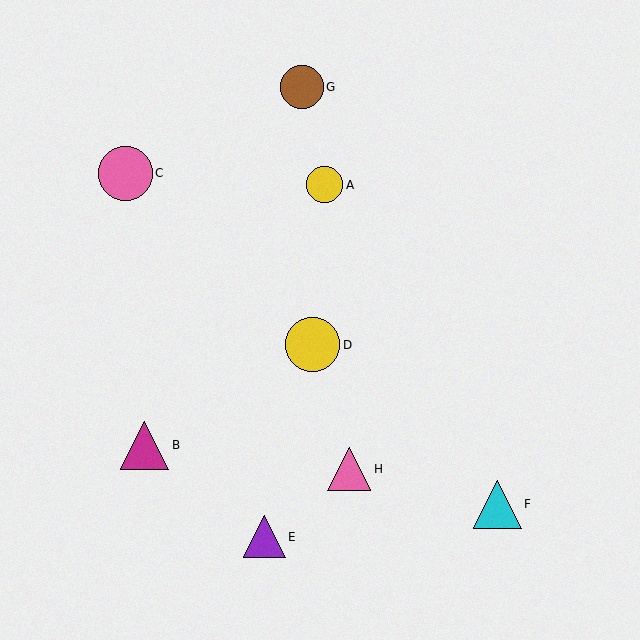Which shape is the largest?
The yellow circle (labeled D) is the largest.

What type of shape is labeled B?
Shape B is a magenta triangle.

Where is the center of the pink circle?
The center of the pink circle is at (125, 173).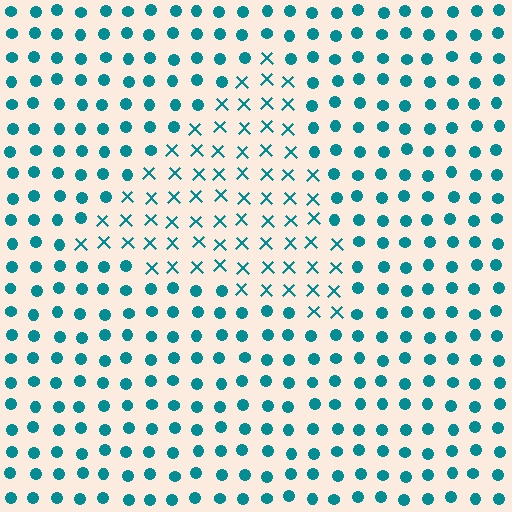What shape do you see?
I see a triangle.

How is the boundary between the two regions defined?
The boundary is defined by a change in element shape: X marks inside vs. circles outside. All elements share the same color and spacing.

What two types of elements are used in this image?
The image uses X marks inside the triangle region and circles outside it.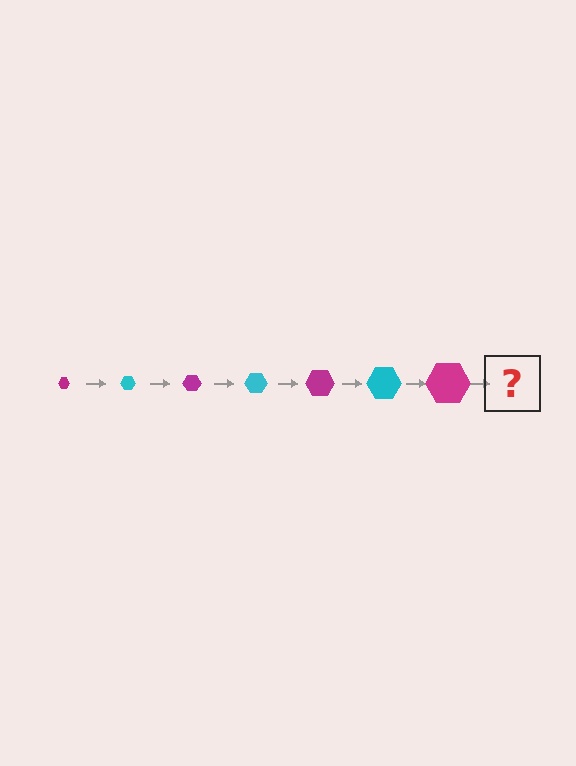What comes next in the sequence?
The next element should be a cyan hexagon, larger than the previous one.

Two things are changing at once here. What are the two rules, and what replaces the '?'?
The two rules are that the hexagon grows larger each step and the color cycles through magenta and cyan. The '?' should be a cyan hexagon, larger than the previous one.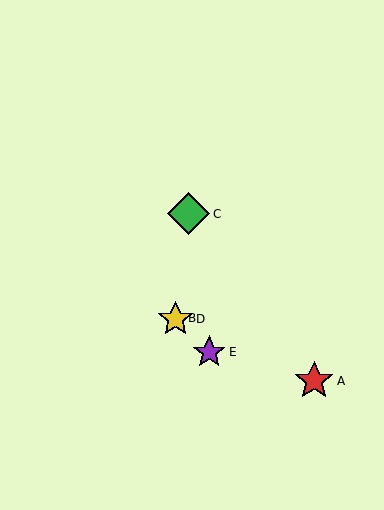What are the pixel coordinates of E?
Object E is at (209, 352).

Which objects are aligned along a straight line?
Objects B, D, E are aligned along a straight line.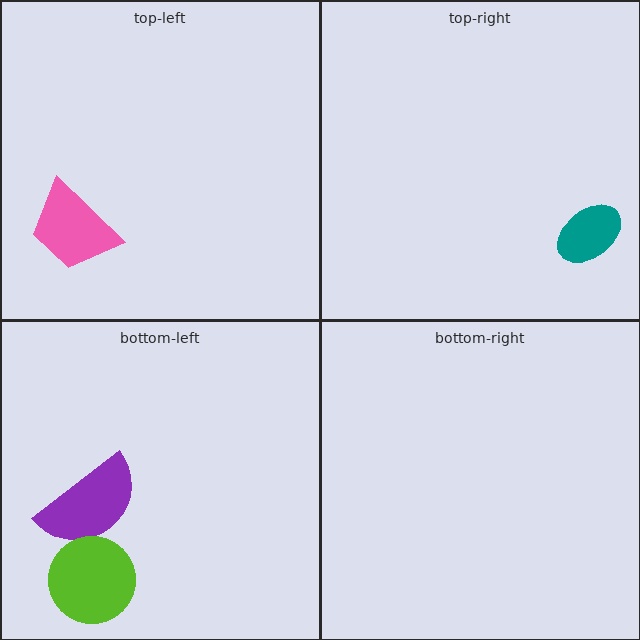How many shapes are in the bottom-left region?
2.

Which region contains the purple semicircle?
The bottom-left region.